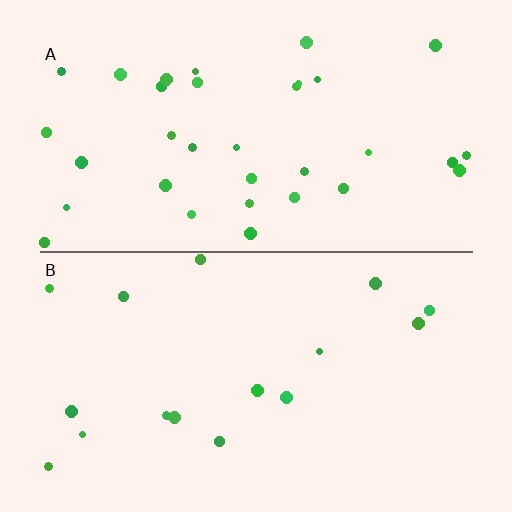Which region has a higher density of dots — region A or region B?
A (the top).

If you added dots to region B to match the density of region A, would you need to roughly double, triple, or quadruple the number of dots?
Approximately double.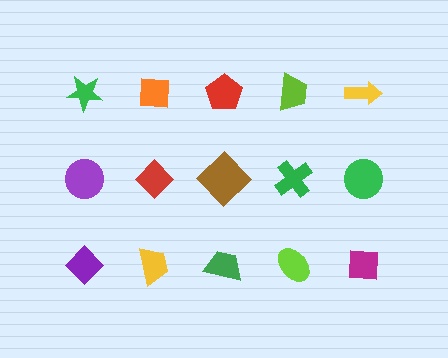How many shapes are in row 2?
5 shapes.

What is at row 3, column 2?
A yellow trapezoid.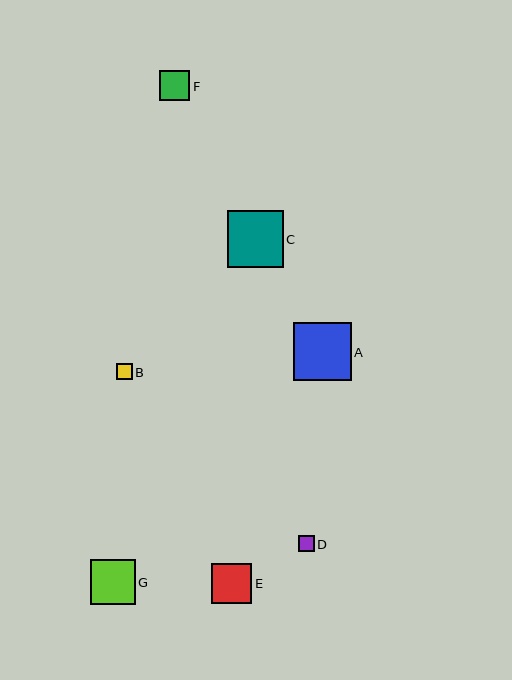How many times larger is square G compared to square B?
Square G is approximately 2.9 times the size of square B.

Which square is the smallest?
Square B is the smallest with a size of approximately 15 pixels.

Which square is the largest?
Square A is the largest with a size of approximately 58 pixels.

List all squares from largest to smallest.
From largest to smallest: A, C, G, E, F, D, B.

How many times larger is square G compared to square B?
Square G is approximately 2.9 times the size of square B.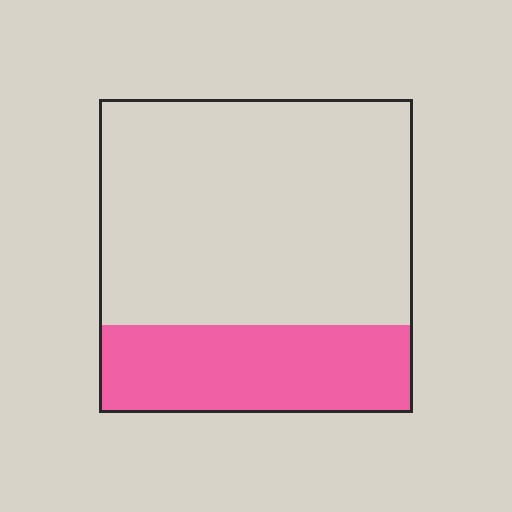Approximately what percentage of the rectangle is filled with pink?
Approximately 30%.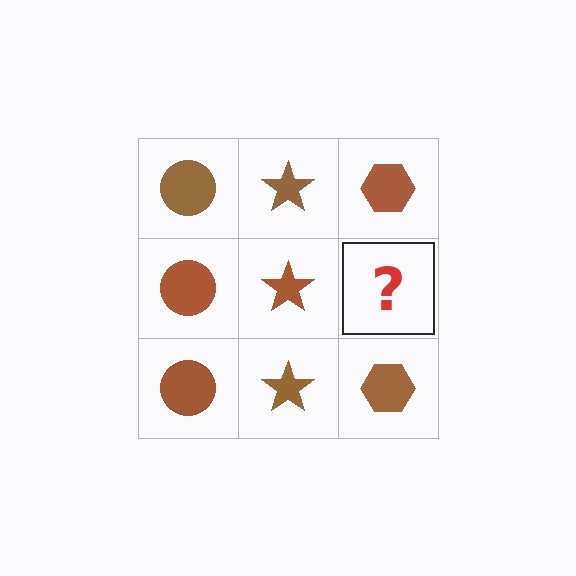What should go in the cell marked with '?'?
The missing cell should contain a brown hexagon.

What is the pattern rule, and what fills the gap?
The rule is that each column has a consistent shape. The gap should be filled with a brown hexagon.